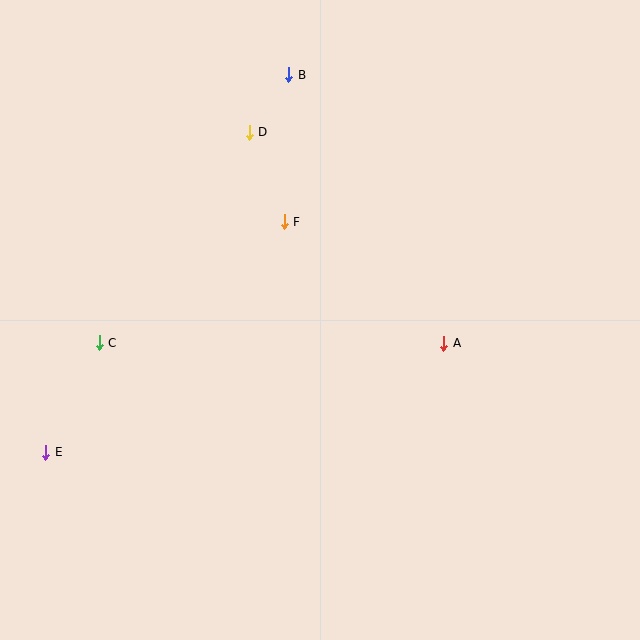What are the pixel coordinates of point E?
Point E is at (46, 452).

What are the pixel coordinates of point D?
Point D is at (249, 132).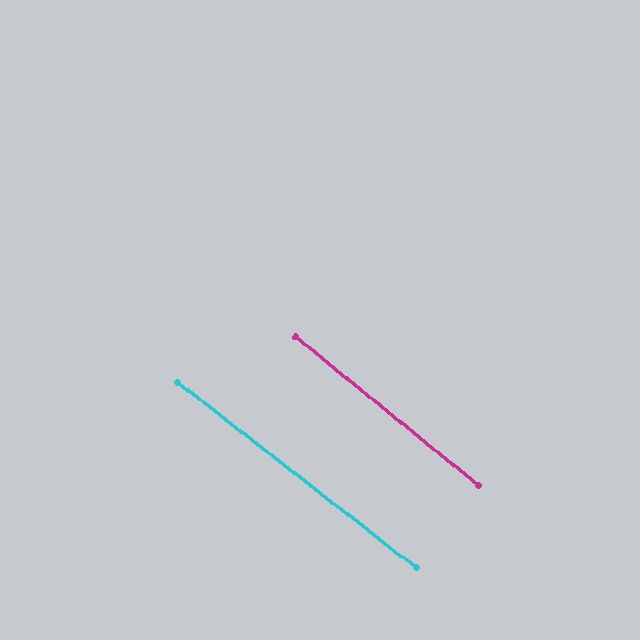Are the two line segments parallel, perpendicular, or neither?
Parallel — their directions differ by only 1.2°.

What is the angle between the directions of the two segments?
Approximately 1 degree.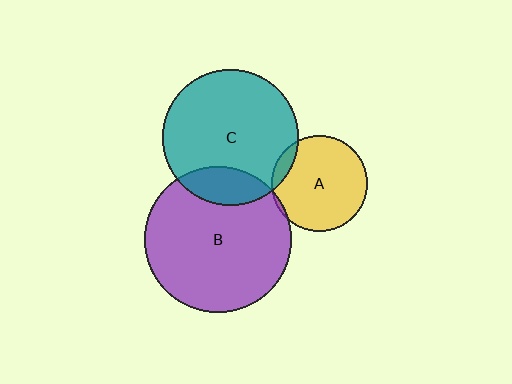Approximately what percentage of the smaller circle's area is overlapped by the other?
Approximately 20%.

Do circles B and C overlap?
Yes.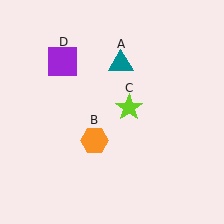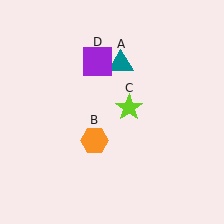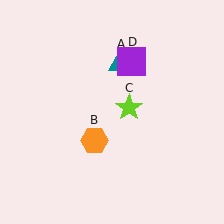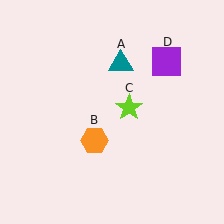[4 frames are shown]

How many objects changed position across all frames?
1 object changed position: purple square (object D).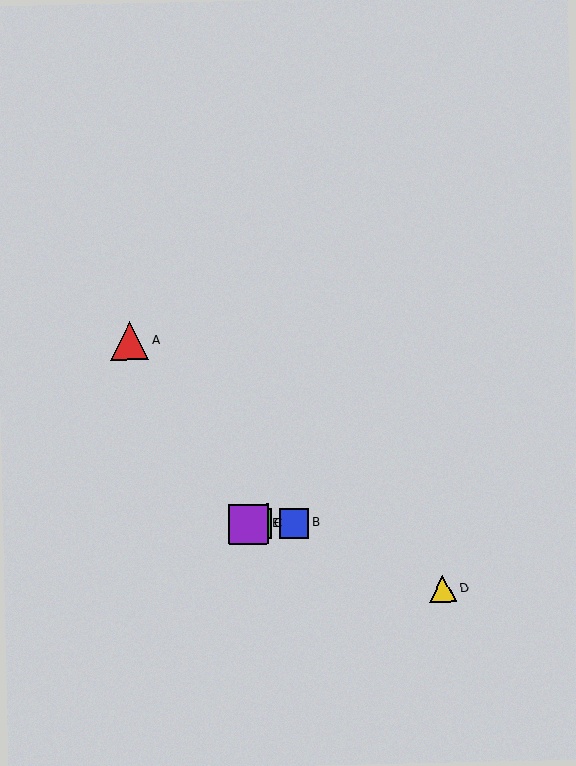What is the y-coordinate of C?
Object C is at y≈524.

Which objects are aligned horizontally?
Objects B, C, E are aligned horizontally.